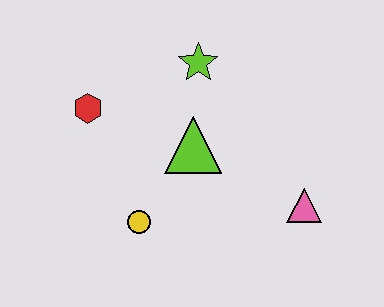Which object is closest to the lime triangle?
The lime star is closest to the lime triangle.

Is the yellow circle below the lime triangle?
Yes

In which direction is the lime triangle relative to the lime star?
The lime triangle is below the lime star.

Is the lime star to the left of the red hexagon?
No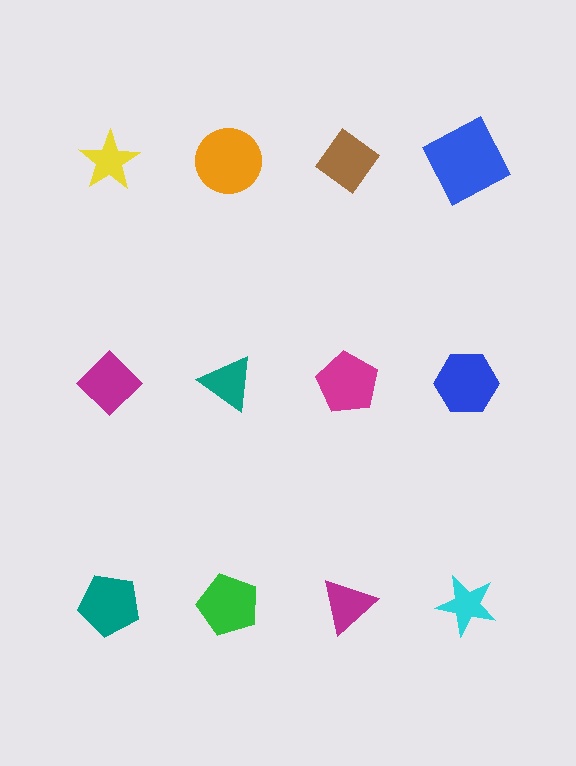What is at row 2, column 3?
A magenta pentagon.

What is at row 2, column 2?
A teal triangle.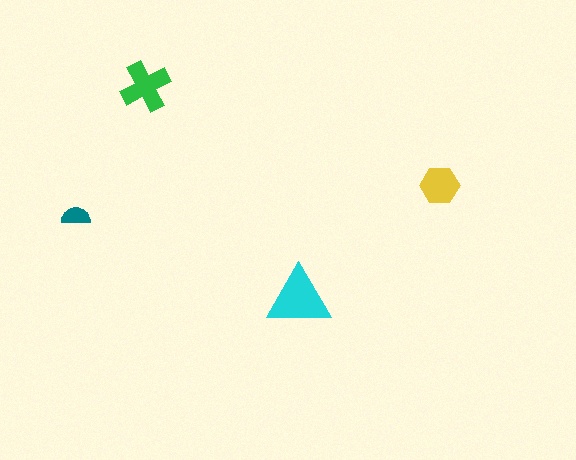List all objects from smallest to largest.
The teal semicircle, the yellow hexagon, the green cross, the cyan triangle.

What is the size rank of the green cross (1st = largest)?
2nd.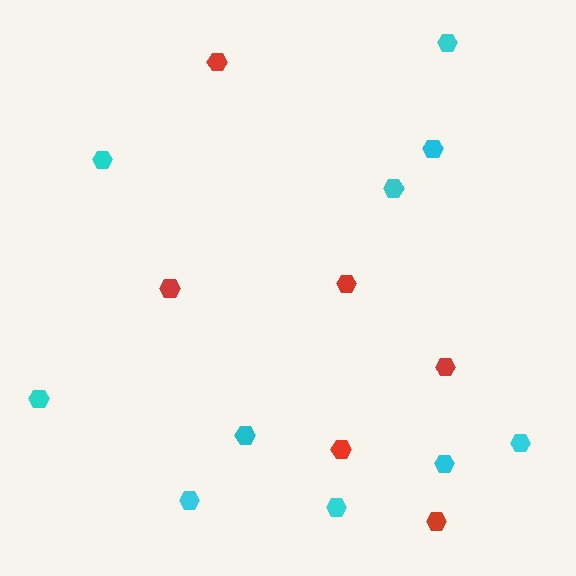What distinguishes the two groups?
There are 2 groups: one group of cyan hexagons (10) and one group of red hexagons (6).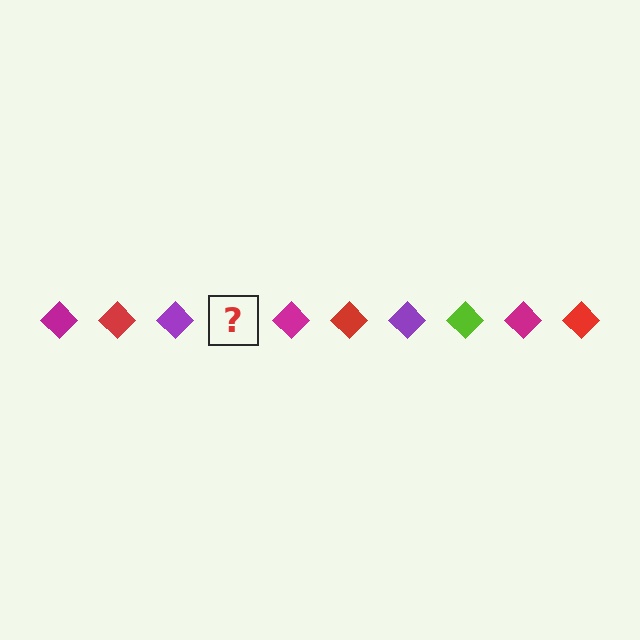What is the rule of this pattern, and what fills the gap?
The rule is that the pattern cycles through magenta, red, purple, lime diamonds. The gap should be filled with a lime diamond.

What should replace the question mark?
The question mark should be replaced with a lime diamond.